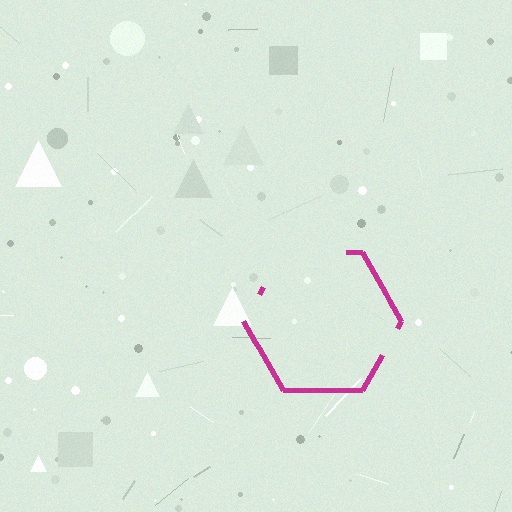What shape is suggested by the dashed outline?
The dashed outline suggests a hexagon.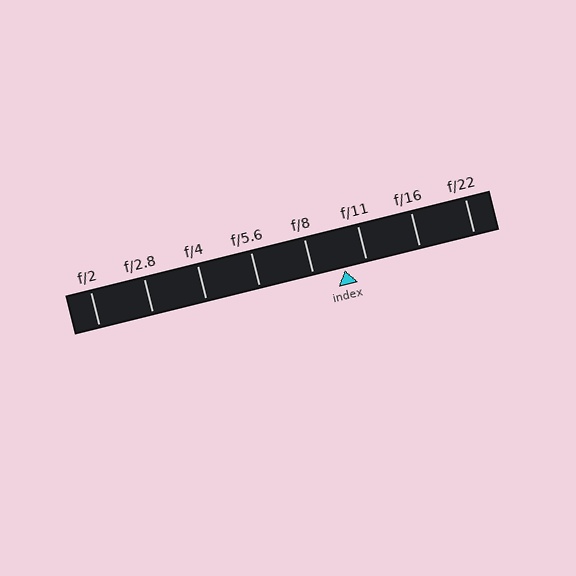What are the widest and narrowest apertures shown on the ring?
The widest aperture shown is f/2 and the narrowest is f/22.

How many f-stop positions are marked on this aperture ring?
There are 8 f-stop positions marked.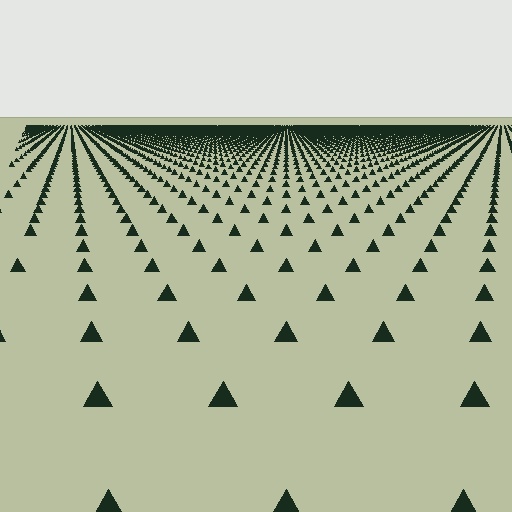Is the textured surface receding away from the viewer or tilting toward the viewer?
The surface is receding away from the viewer. Texture elements get smaller and denser toward the top.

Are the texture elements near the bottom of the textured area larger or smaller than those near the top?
Larger. Near the bottom, elements are closer to the viewer and appear at a bigger on-screen size.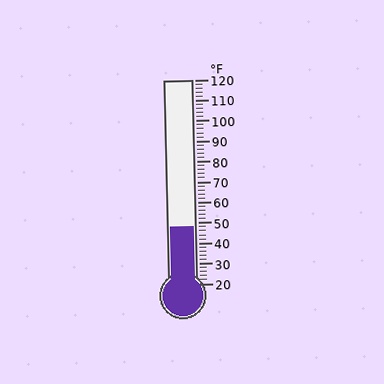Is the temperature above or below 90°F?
The temperature is below 90°F.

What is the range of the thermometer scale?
The thermometer scale ranges from 20°F to 120°F.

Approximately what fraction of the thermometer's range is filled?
The thermometer is filled to approximately 30% of its range.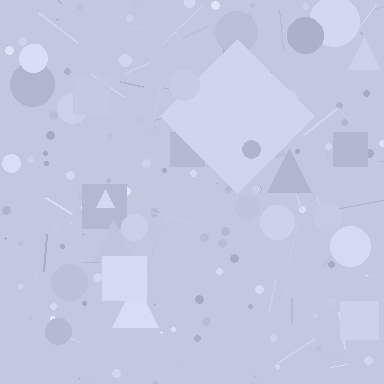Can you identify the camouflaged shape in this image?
The camouflaged shape is a diamond.